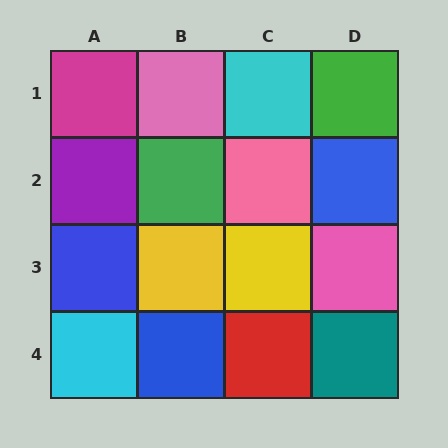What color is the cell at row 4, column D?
Teal.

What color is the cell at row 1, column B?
Pink.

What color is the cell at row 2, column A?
Purple.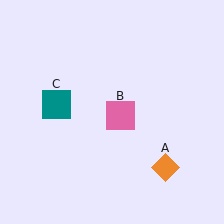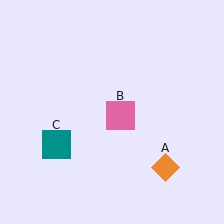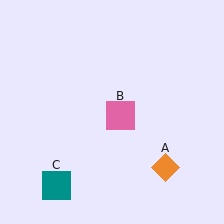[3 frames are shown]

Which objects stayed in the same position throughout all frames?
Orange diamond (object A) and pink square (object B) remained stationary.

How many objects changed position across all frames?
1 object changed position: teal square (object C).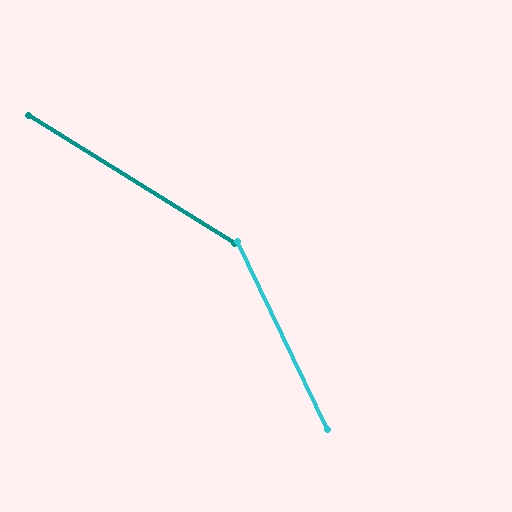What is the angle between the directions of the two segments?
Approximately 32 degrees.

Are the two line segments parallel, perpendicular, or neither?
Neither parallel nor perpendicular — they differ by about 32°.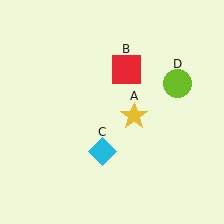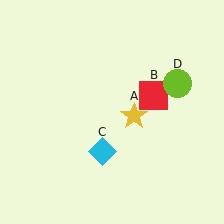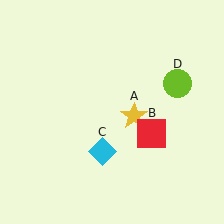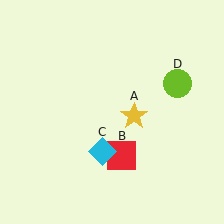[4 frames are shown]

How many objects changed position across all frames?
1 object changed position: red square (object B).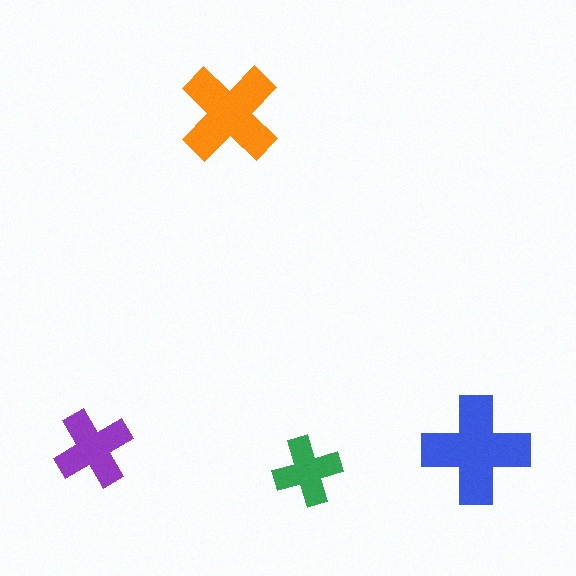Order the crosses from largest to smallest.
the blue one, the orange one, the purple one, the green one.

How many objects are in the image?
There are 4 objects in the image.